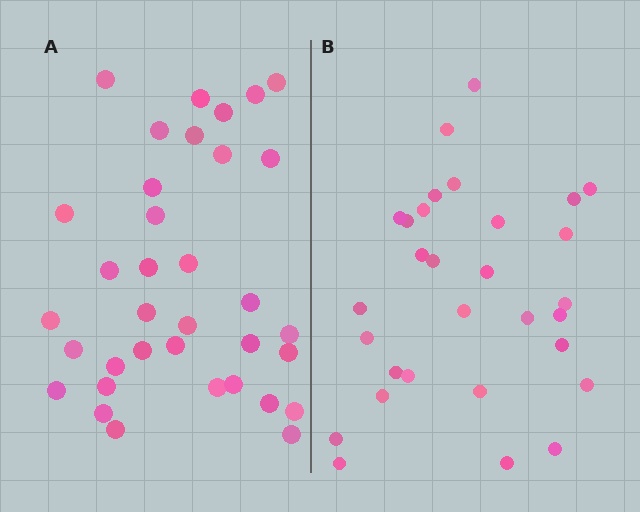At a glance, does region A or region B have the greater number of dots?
Region A (the left region) has more dots.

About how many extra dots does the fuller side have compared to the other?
Region A has about 5 more dots than region B.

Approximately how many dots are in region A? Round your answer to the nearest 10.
About 40 dots. (The exact count is 35, which rounds to 40.)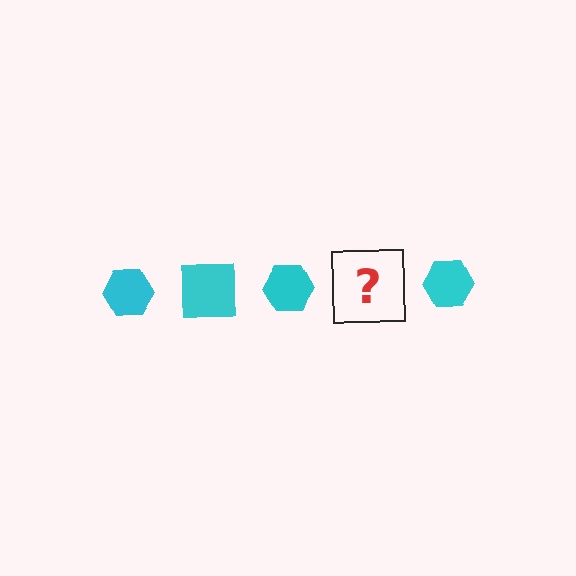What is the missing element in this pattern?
The missing element is a cyan square.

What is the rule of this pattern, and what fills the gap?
The rule is that the pattern cycles through hexagon, square shapes in cyan. The gap should be filled with a cyan square.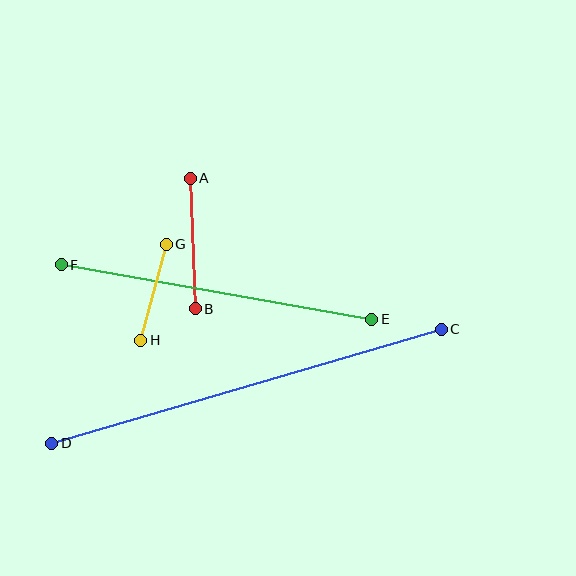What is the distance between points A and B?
The distance is approximately 131 pixels.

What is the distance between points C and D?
The distance is approximately 406 pixels.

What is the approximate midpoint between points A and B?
The midpoint is at approximately (193, 244) pixels.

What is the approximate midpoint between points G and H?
The midpoint is at approximately (153, 292) pixels.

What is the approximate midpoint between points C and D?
The midpoint is at approximately (247, 386) pixels.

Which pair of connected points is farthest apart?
Points C and D are farthest apart.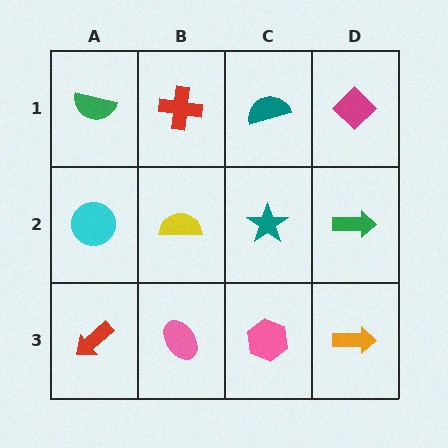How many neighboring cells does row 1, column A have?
2.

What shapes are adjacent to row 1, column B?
A yellow semicircle (row 2, column B), a green semicircle (row 1, column A), a teal semicircle (row 1, column C).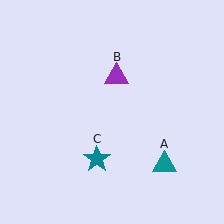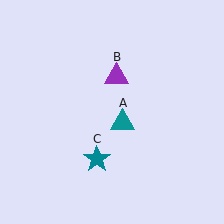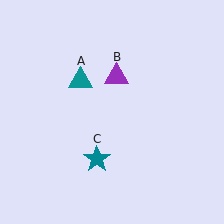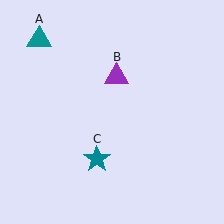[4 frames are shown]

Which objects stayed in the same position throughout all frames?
Purple triangle (object B) and teal star (object C) remained stationary.